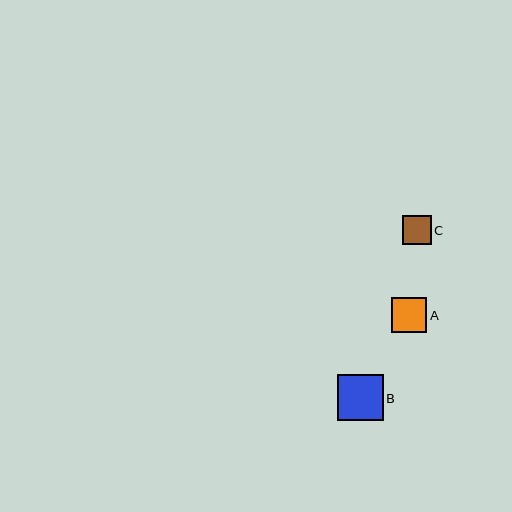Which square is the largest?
Square B is the largest with a size of approximately 46 pixels.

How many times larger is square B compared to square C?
Square B is approximately 1.6 times the size of square C.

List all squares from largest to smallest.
From largest to smallest: B, A, C.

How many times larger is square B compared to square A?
Square B is approximately 1.3 times the size of square A.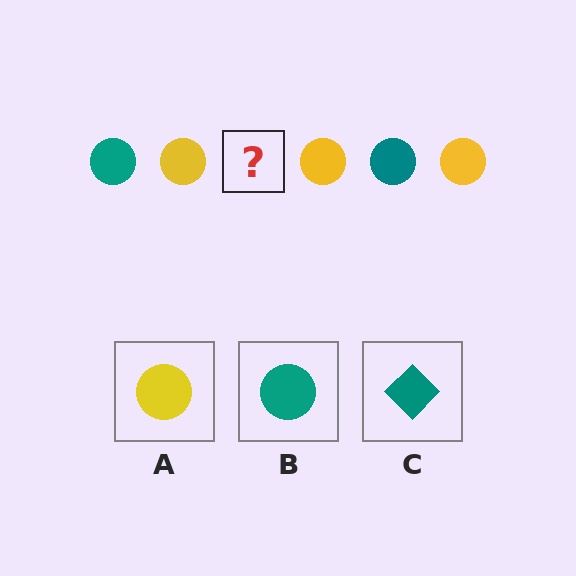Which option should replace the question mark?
Option B.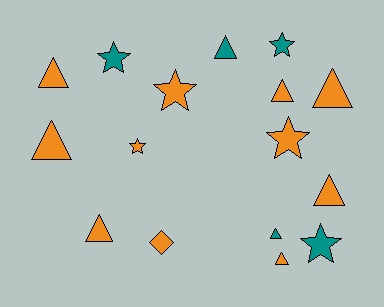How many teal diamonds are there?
There are no teal diamonds.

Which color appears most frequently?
Orange, with 11 objects.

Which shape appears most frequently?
Triangle, with 9 objects.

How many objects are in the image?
There are 16 objects.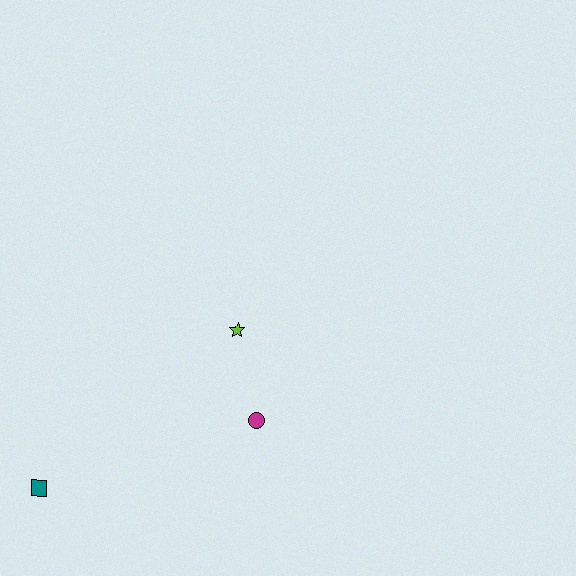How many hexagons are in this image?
There are no hexagons.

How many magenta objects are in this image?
There is 1 magenta object.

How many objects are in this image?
There are 3 objects.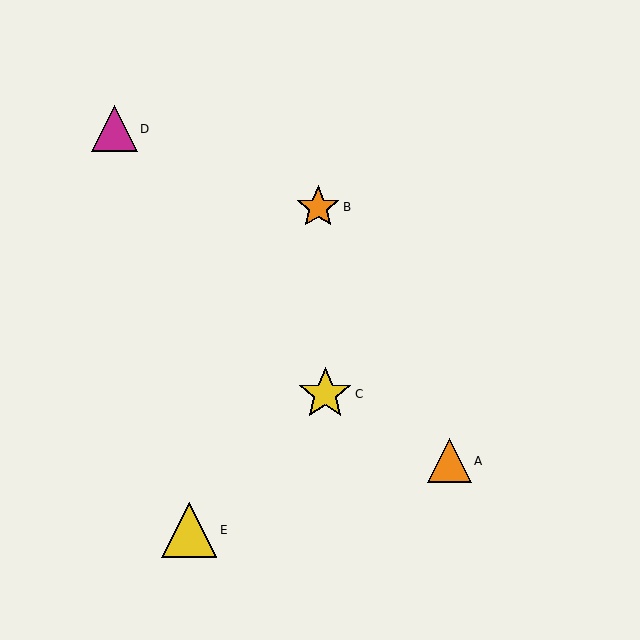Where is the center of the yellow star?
The center of the yellow star is at (325, 394).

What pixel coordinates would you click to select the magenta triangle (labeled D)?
Click at (114, 129) to select the magenta triangle D.